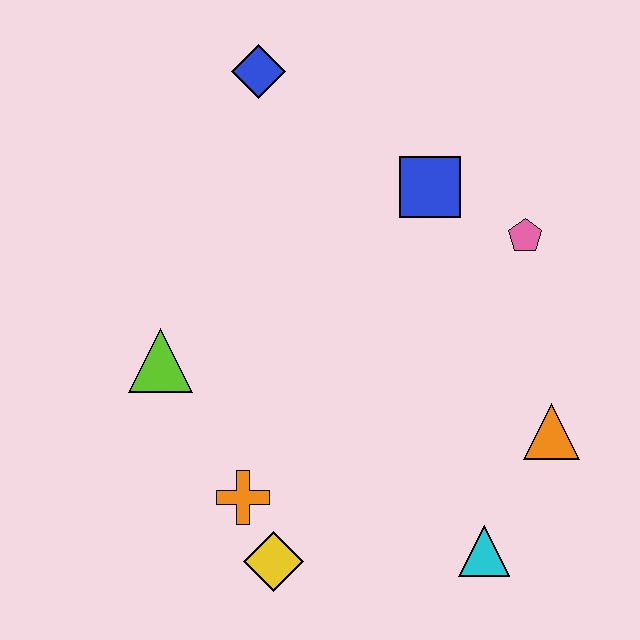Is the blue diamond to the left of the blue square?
Yes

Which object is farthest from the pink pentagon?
The yellow diamond is farthest from the pink pentagon.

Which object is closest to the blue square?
The pink pentagon is closest to the blue square.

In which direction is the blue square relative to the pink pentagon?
The blue square is to the left of the pink pentagon.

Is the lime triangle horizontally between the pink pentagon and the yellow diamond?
No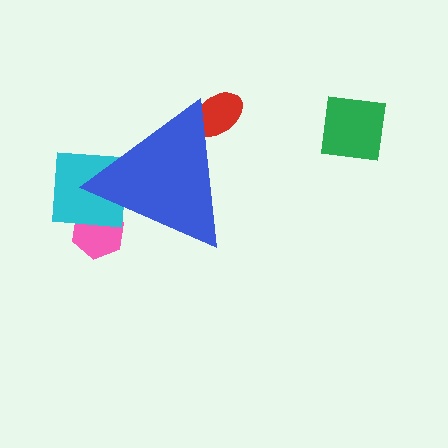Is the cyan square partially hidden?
Yes, the cyan square is partially hidden behind the blue triangle.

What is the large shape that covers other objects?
A blue triangle.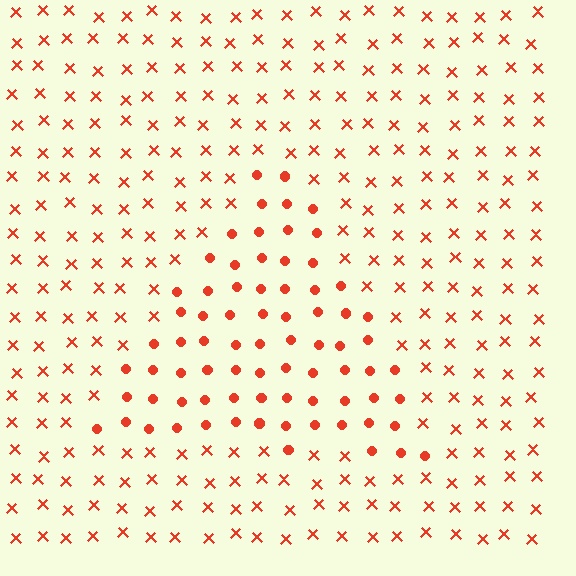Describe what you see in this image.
The image is filled with small red elements arranged in a uniform grid. A triangle-shaped region contains circles, while the surrounding area contains X marks. The boundary is defined purely by the change in element shape.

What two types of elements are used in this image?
The image uses circles inside the triangle region and X marks outside it.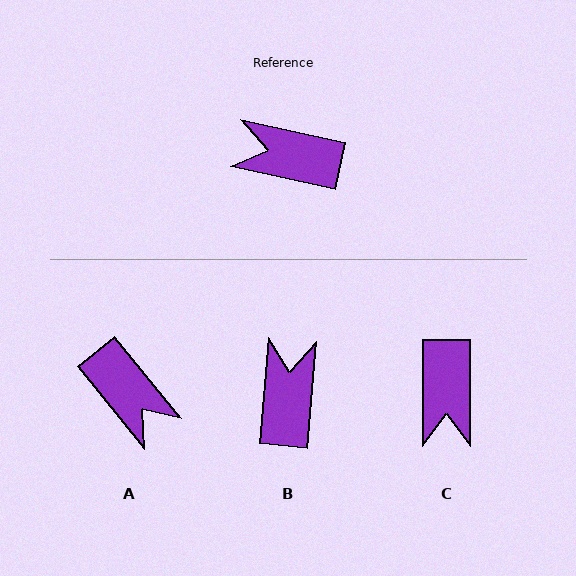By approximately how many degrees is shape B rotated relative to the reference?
Approximately 83 degrees clockwise.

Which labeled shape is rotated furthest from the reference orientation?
A, about 141 degrees away.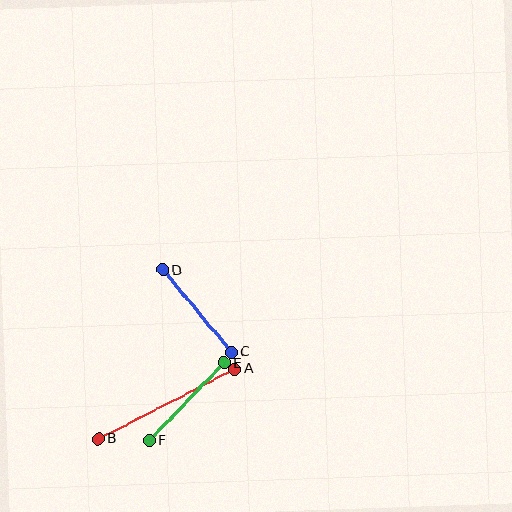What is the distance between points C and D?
The distance is approximately 107 pixels.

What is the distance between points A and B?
The distance is approximately 153 pixels.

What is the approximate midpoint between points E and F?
The midpoint is at approximately (187, 402) pixels.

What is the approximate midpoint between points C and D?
The midpoint is at approximately (197, 311) pixels.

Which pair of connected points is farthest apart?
Points A and B are farthest apart.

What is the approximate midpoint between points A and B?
The midpoint is at approximately (166, 404) pixels.